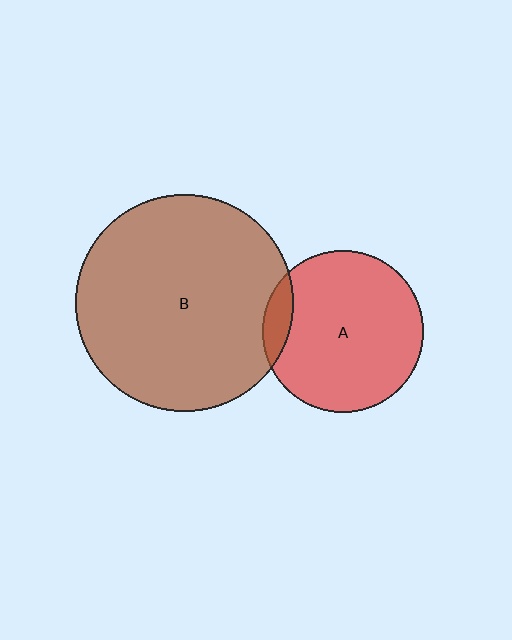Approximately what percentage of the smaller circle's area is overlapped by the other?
Approximately 10%.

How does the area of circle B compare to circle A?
Approximately 1.8 times.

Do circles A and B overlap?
Yes.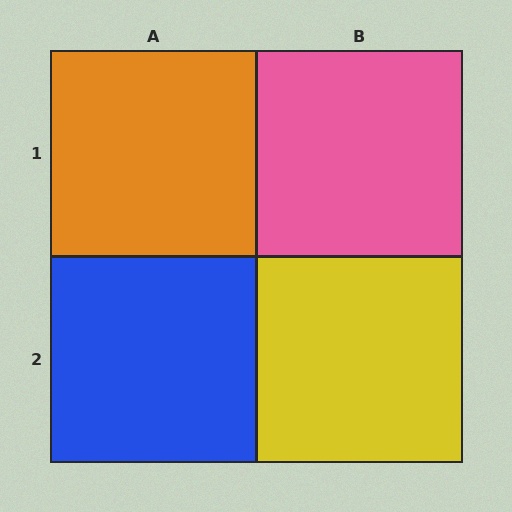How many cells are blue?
1 cell is blue.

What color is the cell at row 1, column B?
Pink.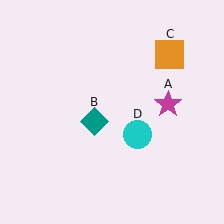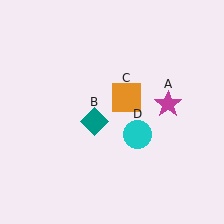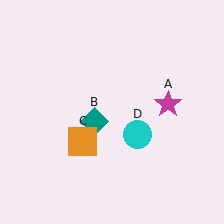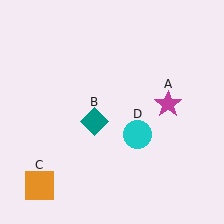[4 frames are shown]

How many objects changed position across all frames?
1 object changed position: orange square (object C).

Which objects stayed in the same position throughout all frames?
Magenta star (object A) and teal diamond (object B) and cyan circle (object D) remained stationary.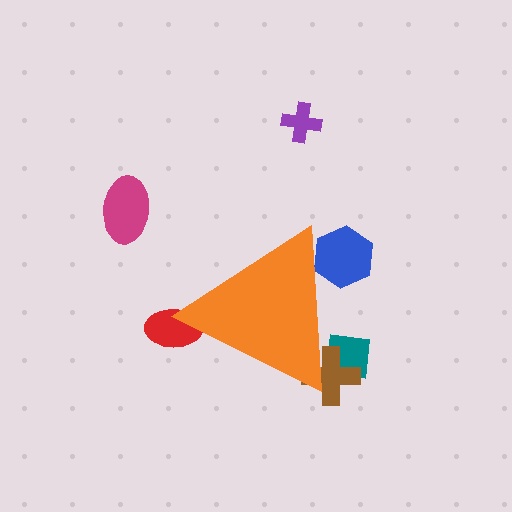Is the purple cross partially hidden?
No, the purple cross is fully visible.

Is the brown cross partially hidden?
Yes, the brown cross is partially hidden behind the orange triangle.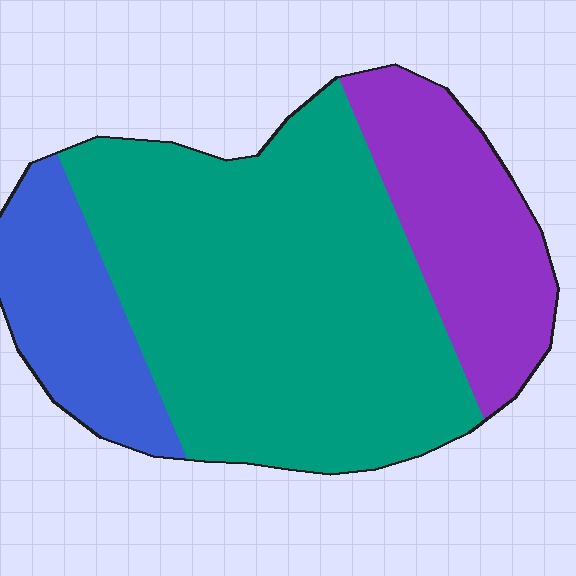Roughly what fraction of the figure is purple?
Purple takes up about one fifth (1/5) of the figure.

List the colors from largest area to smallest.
From largest to smallest: teal, purple, blue.